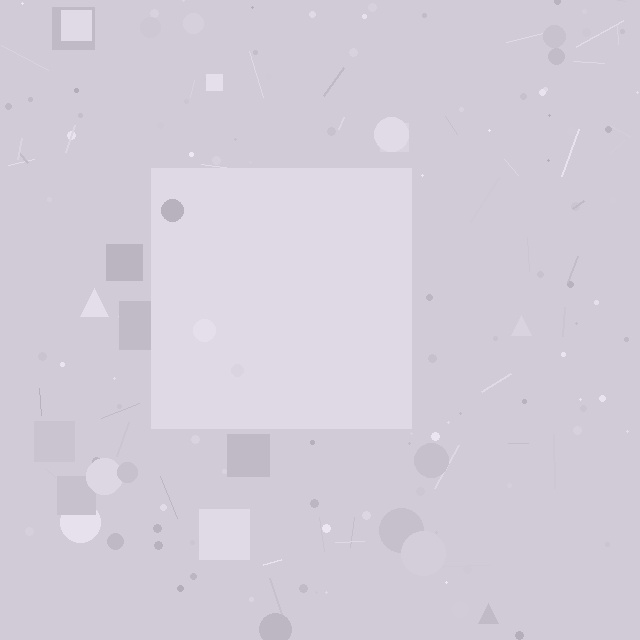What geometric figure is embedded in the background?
A square is embedded in the background.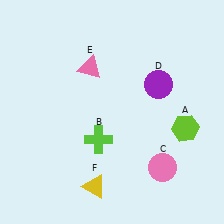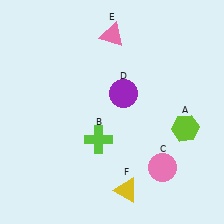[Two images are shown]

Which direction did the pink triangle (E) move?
The pink triangle (E) moved up.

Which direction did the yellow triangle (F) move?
The yellow triangle (F) moved right.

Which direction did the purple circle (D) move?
The purple circle (D) moved left.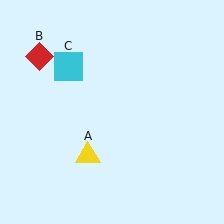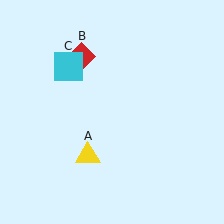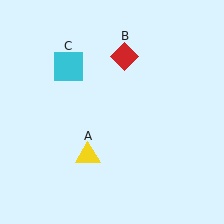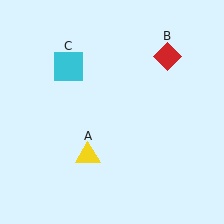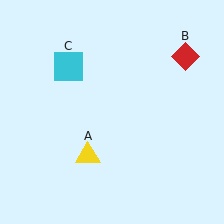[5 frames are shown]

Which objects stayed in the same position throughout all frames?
Yellow triangle (object A) and cyan square (object C) remained stationary.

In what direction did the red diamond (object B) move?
The red diamond (object B) moved right.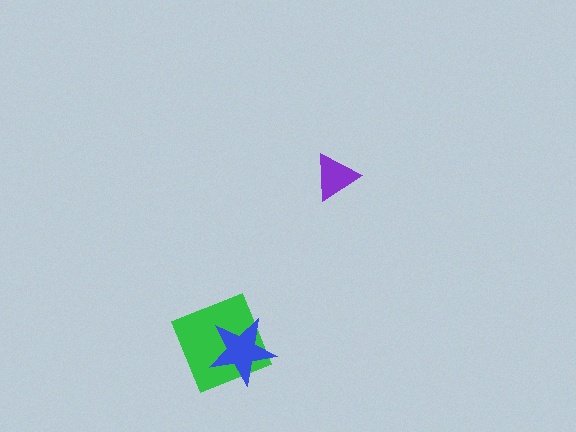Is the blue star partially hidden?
No, no other shape covers it.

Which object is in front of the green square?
The blue star is in front of the green square.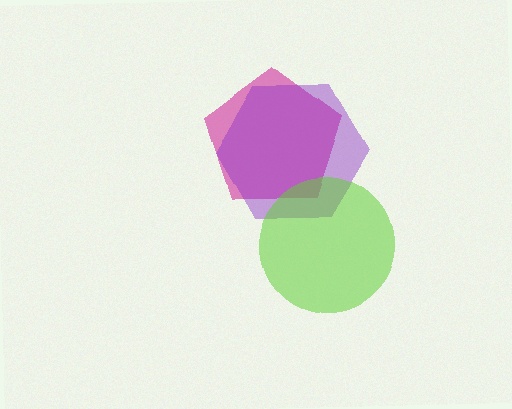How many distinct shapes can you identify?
There are 3 distinct shapes: a magenta pentagon, a purple hexagon, a lime circle.